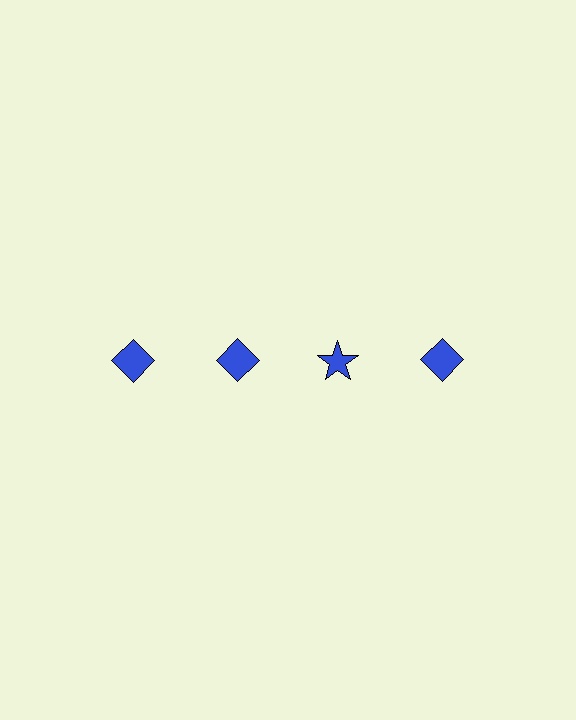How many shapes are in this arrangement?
There are 4 shapes arranged in a grid pattern.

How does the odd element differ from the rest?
It has a different shape: star instead of diamond.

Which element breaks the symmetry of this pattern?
The blue star in the top row, center column breaks the symmetry. All other shapes are blue diamonds.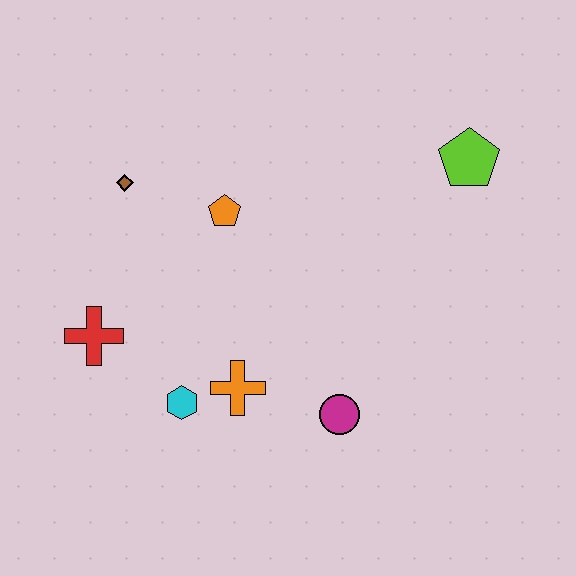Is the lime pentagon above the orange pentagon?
Yes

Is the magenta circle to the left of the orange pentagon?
No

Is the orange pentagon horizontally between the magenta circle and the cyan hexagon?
Yes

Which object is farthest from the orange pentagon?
The lime pentagon is farthest from the orange pentagon.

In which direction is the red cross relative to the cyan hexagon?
The red cross is to the left of the cyan hexagon.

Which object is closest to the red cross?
The cyan hexagon is closest to the red cross.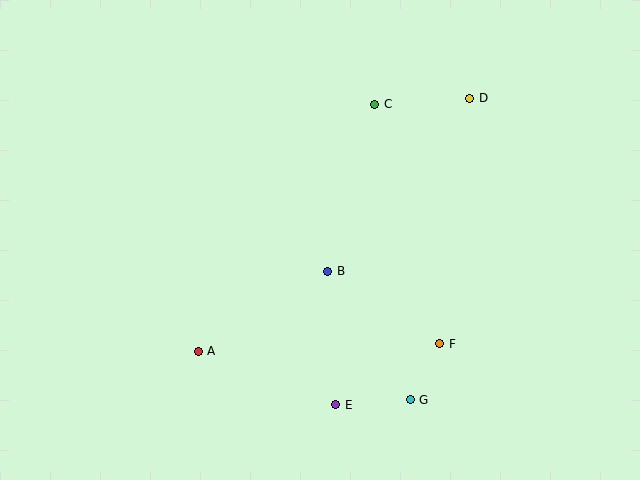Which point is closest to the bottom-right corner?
Point F is closest to the bottom-right corner.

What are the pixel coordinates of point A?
Point A is at (198, 351).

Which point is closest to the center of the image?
Point B at (328, 271) is closest to the center.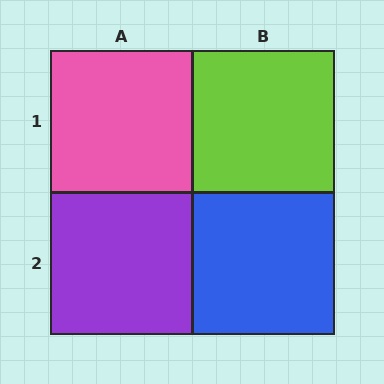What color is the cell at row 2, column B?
Blue.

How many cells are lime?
1 cell is lime.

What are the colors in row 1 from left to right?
Pink, lime.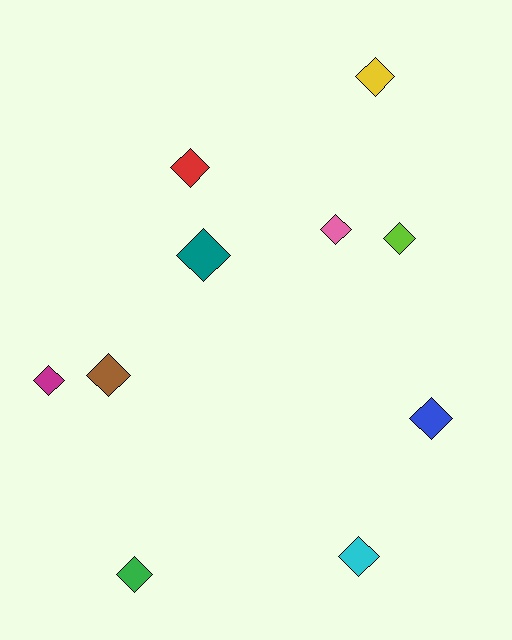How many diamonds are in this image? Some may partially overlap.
There are 10 diamonds.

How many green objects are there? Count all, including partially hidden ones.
There is 1 green object.